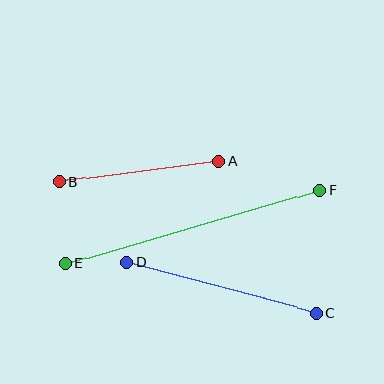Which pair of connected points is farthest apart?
Points E and F are farthest apart.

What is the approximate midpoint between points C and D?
The midpoint is at approximately (222, 287) pixels.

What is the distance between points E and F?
The distance is approximately 265 pixels.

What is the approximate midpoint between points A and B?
The midpoint is at approximately (139, 172) pixels.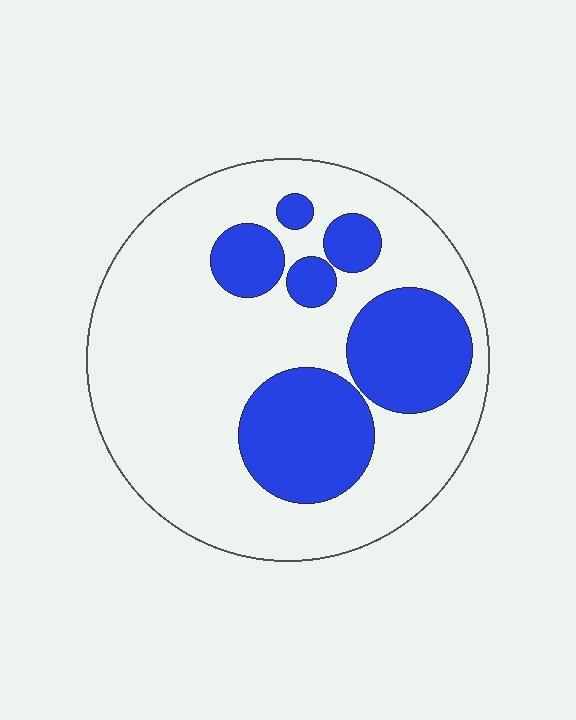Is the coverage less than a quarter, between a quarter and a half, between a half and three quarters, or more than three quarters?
Between a quarter and a half.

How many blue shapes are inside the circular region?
6.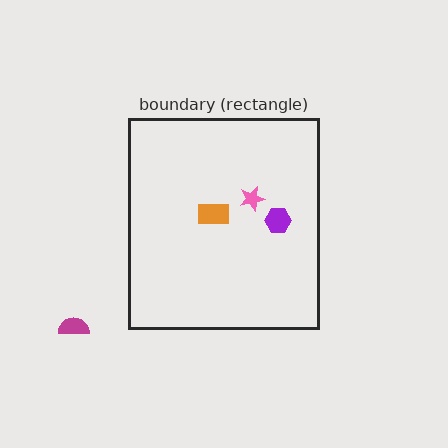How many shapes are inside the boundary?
3 inside, 1 outside.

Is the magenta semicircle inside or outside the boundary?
Outside.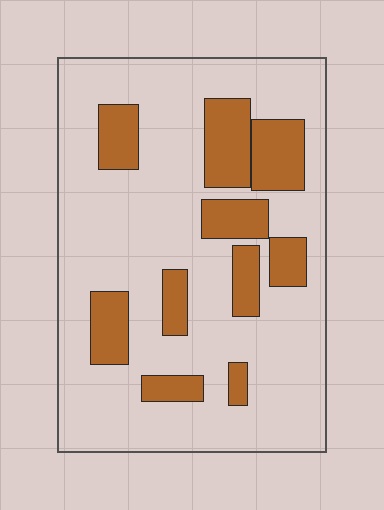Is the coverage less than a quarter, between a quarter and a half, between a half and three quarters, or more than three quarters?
Less than a quarter.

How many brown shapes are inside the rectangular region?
10.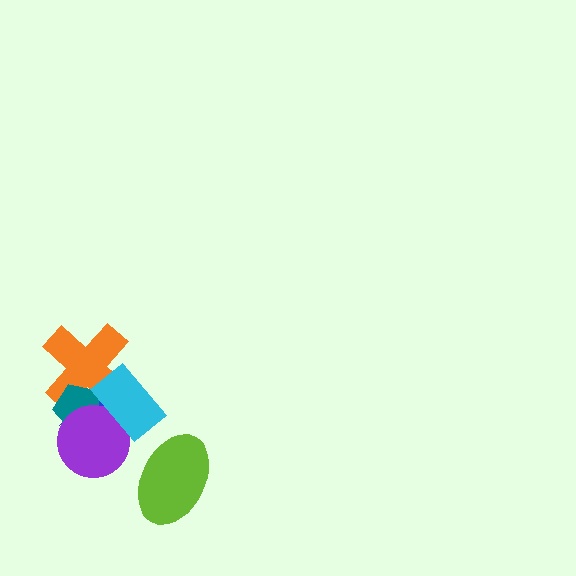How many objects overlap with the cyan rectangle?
4 objects overlap with the cyan rectangle.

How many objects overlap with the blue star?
4 objects overlap with the blue star.